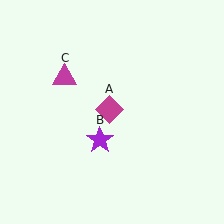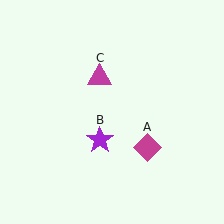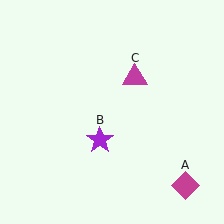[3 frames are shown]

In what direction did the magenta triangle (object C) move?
The magenta triangle (object C) moved right.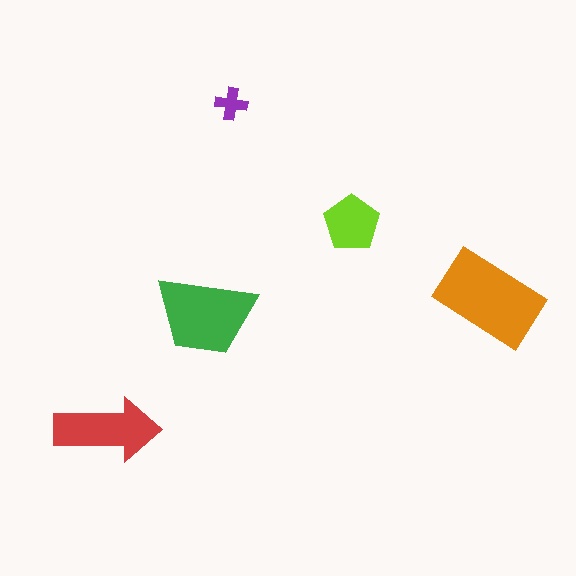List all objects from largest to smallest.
The orange rectangle, the green trapezoid, the red arrow, the lime pentagon, the purple cross.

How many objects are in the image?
There are 5 objects in the image.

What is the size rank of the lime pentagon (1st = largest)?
4th.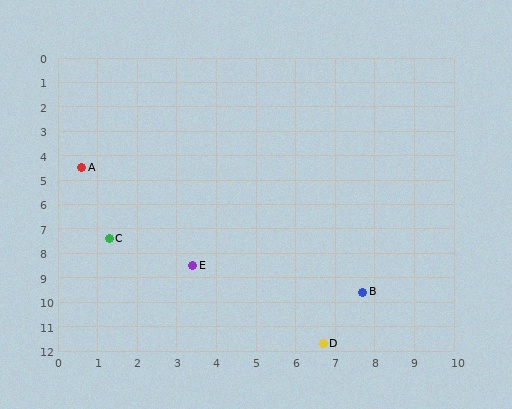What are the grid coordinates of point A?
Point A is at approximately (0.6, 4.5).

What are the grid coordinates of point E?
Point E is at approximately (3.4, 8.5).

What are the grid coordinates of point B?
Point B is at approximately (7.7, 9.6).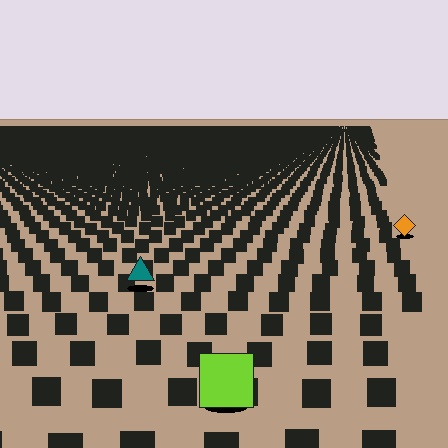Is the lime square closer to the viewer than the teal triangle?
Yes. The lime square is closer — you can tell from the texture gradient: the ground texture is coarser near it.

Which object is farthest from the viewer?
The orange diamond is farthest from the viewer. It appears smaller and the ground texture around it is denser.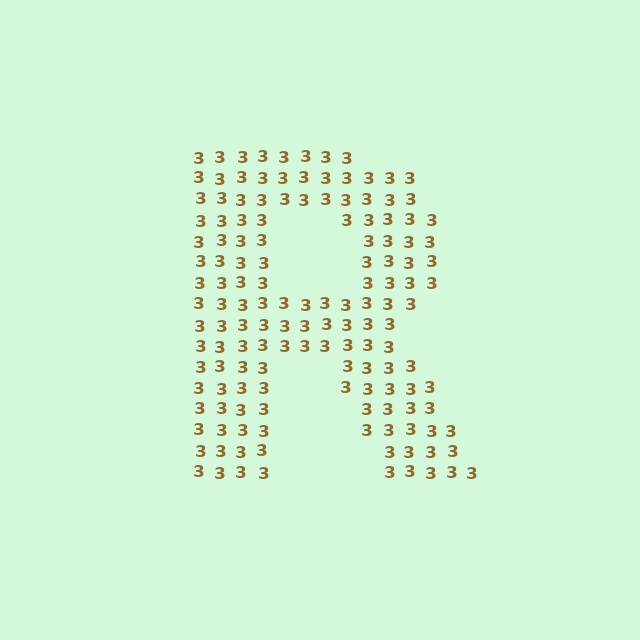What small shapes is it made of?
It is made of small digit 3's.